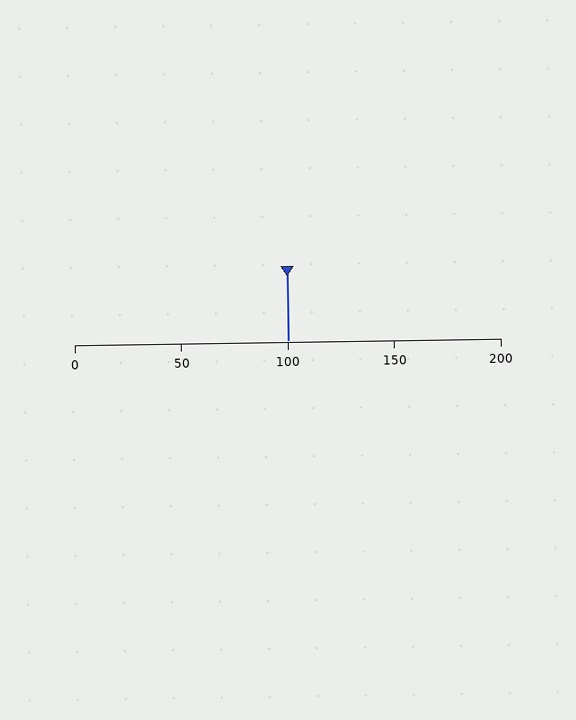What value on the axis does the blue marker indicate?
The marker indicates approximately 100.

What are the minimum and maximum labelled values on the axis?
The axis runs from 0 to 200.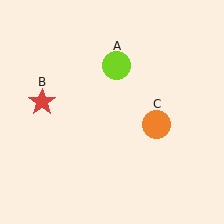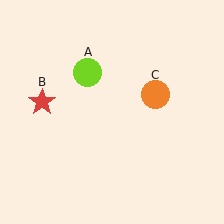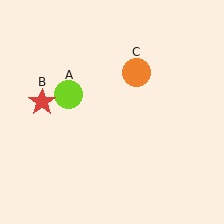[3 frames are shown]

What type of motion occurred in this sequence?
The lime circle (object A), orange circle (object C) rotated counterclockwise around the center of the scene.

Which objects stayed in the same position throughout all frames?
Red star (object B) remained stationary.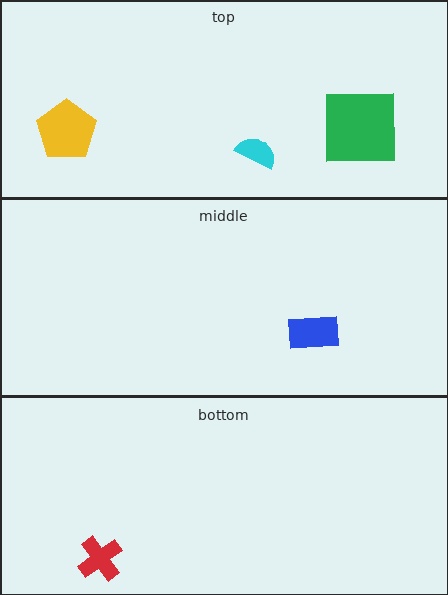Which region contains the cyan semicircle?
The top region.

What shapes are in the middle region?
The blue rectangle.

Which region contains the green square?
The top region.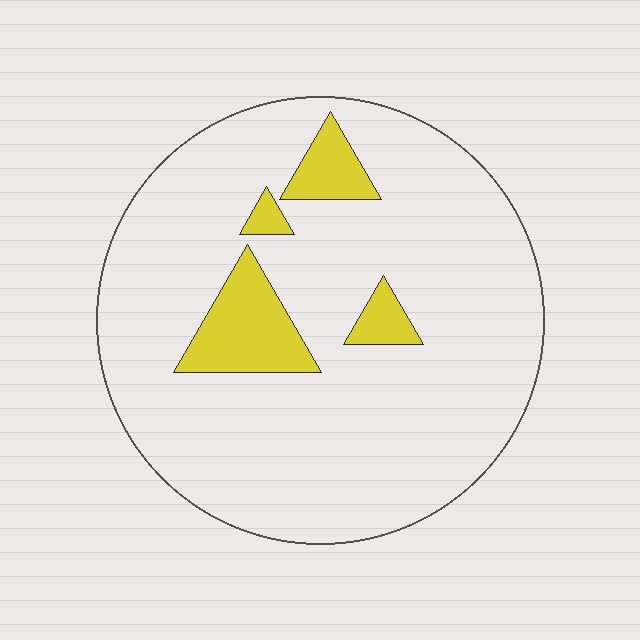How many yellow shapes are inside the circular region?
4.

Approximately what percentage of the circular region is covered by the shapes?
Approximately 10%.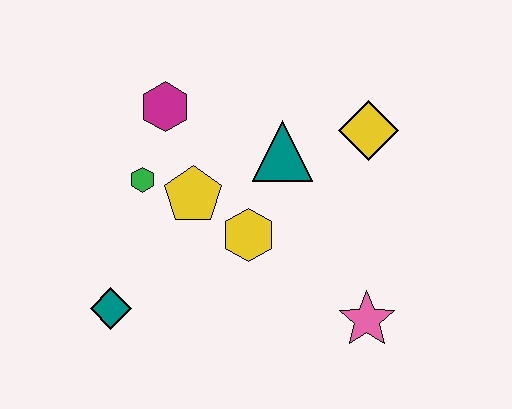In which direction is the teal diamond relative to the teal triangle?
The teal diamond is to the left of the teal triangle.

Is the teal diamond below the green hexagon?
Yes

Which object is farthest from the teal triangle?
The teal diamond is farthest from the teal triangle.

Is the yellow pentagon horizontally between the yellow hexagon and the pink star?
No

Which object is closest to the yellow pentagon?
The green hexagon is closest to the yellow pentagon.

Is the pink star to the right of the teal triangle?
Yes